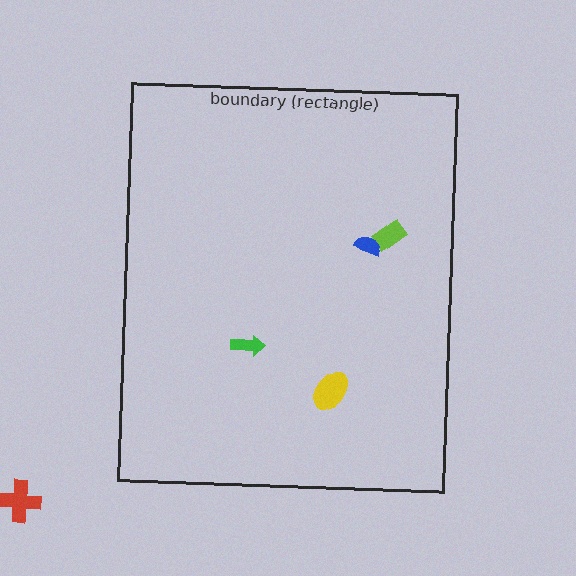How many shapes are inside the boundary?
4 inside, 1 outside.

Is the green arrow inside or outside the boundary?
Inside.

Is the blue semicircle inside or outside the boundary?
Inside.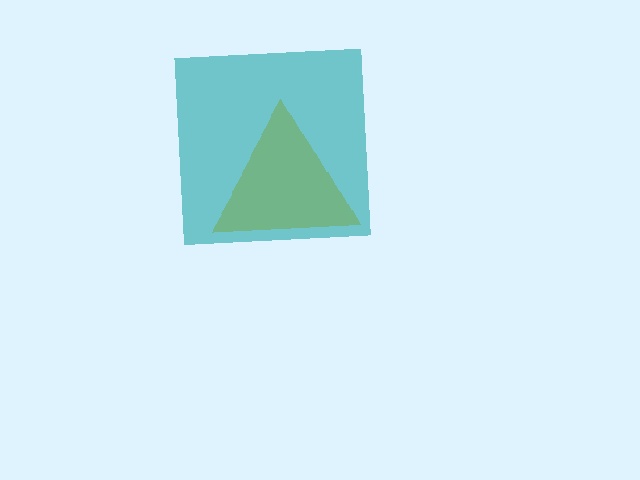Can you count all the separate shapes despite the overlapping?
Yes, there are 2 separate shapes.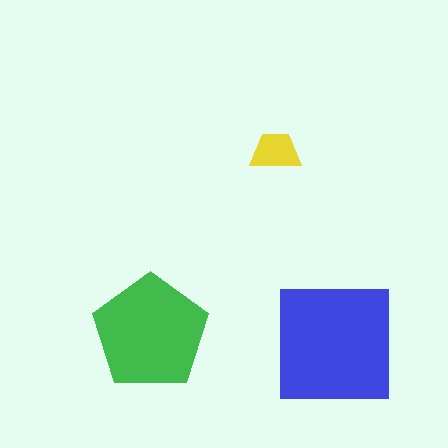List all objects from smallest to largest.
The yellow trapezoid, the green pentagon, the blue square.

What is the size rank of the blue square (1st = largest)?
1st.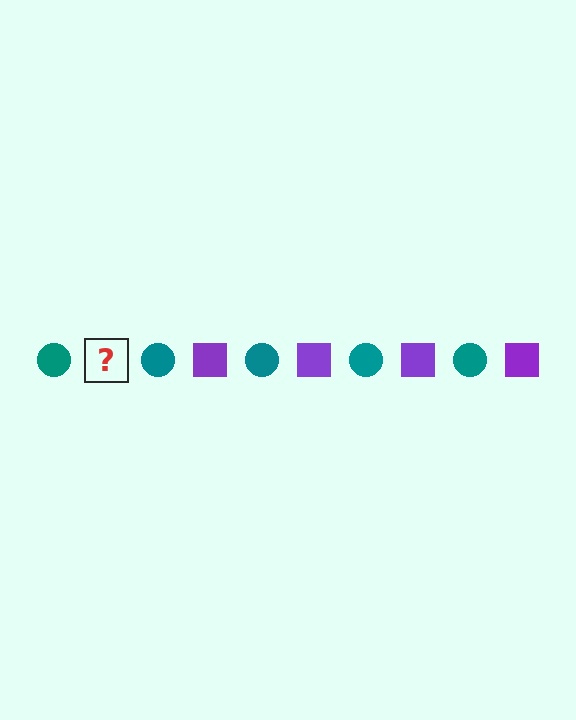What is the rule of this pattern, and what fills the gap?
The rule is that the pattern alternates between teal circle and purple square. The gap should be filled with a purple square.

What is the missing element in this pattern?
The missing element is a purple square.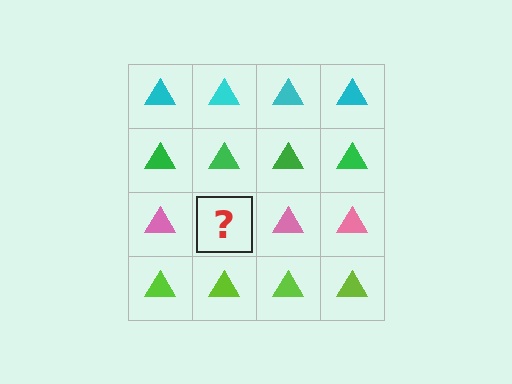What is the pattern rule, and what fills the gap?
The rule is that each row has a consistent color. The gap should be filled with a pink triangle.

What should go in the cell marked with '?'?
The missing cell should contain a pink triangle.